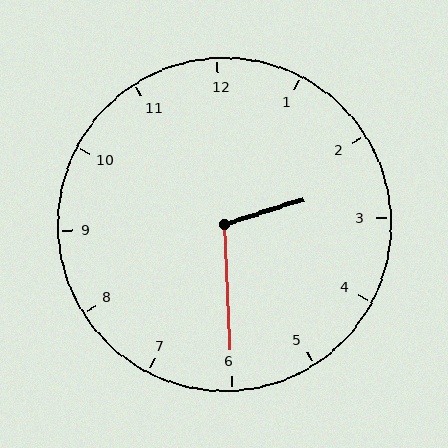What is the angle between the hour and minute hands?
Approximately 105 degrees.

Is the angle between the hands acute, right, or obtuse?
It is obtuse.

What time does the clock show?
2:30.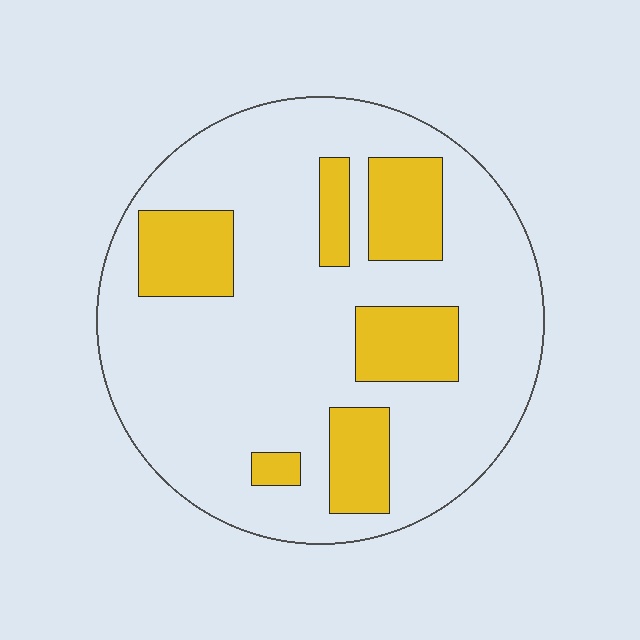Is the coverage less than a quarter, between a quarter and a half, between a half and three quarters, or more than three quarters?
Less than a quarter.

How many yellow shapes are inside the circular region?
6.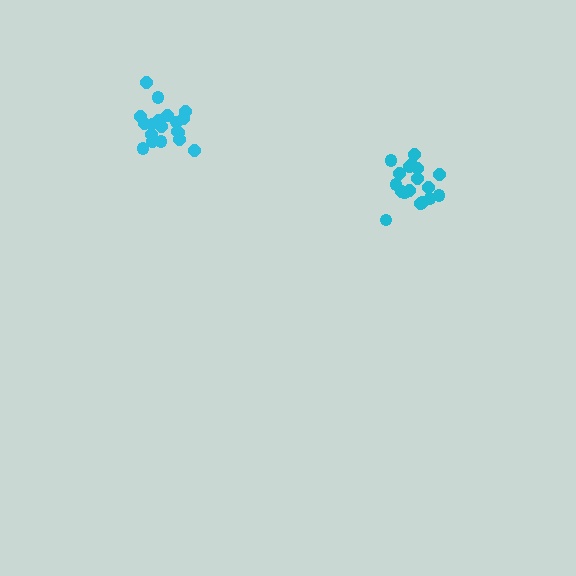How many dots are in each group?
Group 1: 18 dots, Group 2: 19 dots (37 total).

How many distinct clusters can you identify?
There are 2 distinct clusters.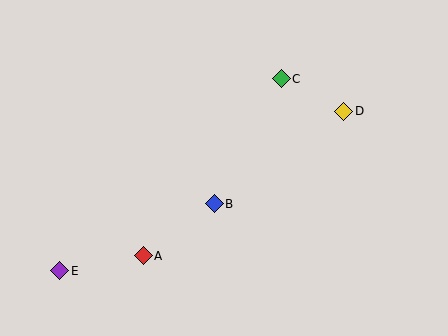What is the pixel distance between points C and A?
The distance between C and A is 224 pixels.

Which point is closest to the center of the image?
Point B at (214, 204) is closest to the center.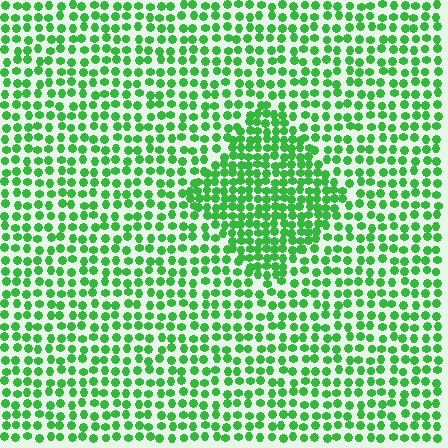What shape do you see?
I see a diamond.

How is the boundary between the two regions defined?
The boundary is defined by a change in element density (approximately 1.7x ratio). All elements are the same color, size, and shape.